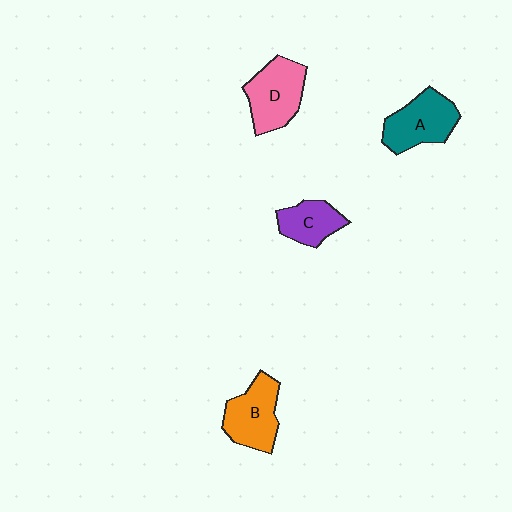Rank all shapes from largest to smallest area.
From largest to smallest: D (pink), A (teal), B (orange), C (purple).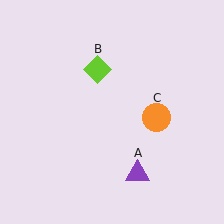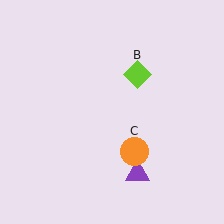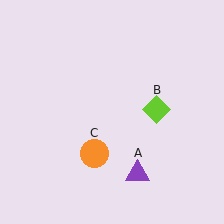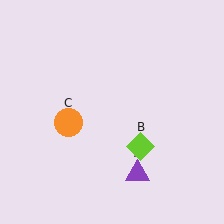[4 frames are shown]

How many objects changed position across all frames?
2 objects changed position: lime diamond (object B), orange circle (object C).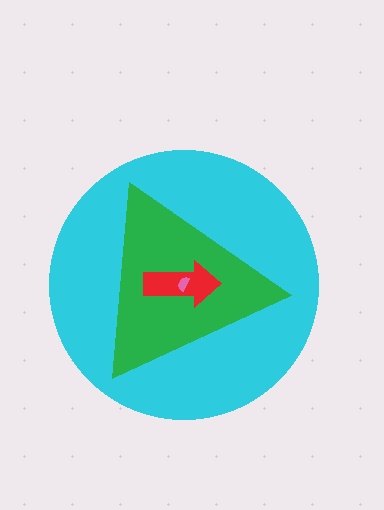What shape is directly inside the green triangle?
The red arrow.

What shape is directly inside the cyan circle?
The green triangle.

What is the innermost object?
The pink semicircle.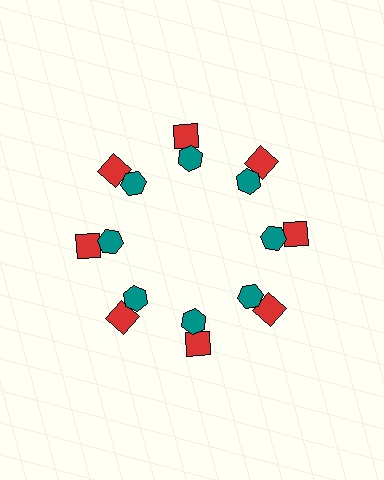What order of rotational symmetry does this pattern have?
This pattern has 8-fold rotational symmetry.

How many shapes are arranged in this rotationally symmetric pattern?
There are 16 shapes, arranged in 8 groups of 2.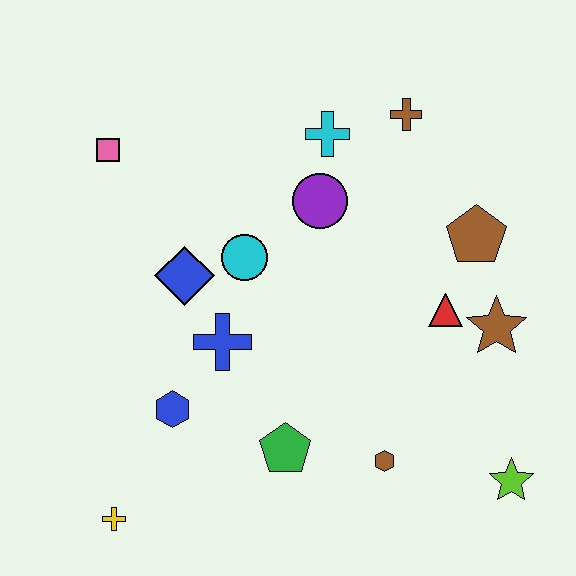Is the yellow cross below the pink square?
Yes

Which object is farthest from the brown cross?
The yellow cross is farthest from the brown cross.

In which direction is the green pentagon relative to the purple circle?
The green pentagon is below the purple circle.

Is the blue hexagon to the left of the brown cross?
Yes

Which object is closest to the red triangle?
The brown star is closest to the red triangle.